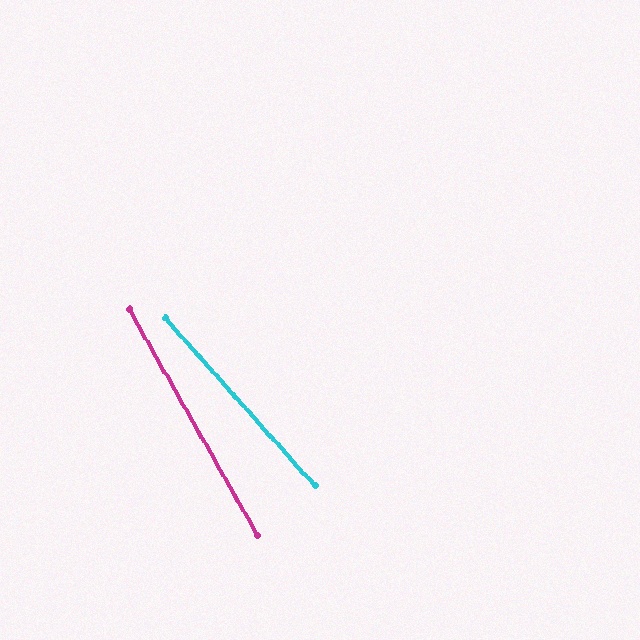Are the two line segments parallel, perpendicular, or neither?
Neither parallel nor perpendicular — they differ by about 12°.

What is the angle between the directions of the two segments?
Approximately 12 degrees.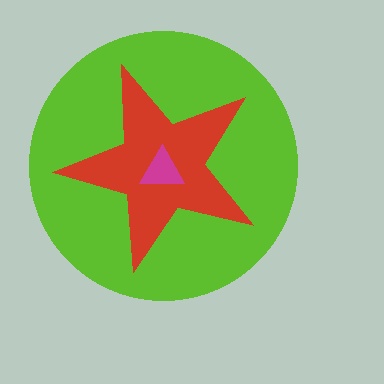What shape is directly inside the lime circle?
The red star.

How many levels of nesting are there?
3.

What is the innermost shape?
The magenta triangle.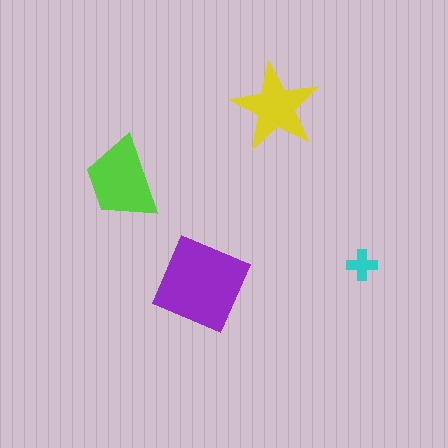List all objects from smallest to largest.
The cyan cross, the yellow star, the lime trapezoid, the purple square.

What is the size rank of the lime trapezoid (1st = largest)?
2nd.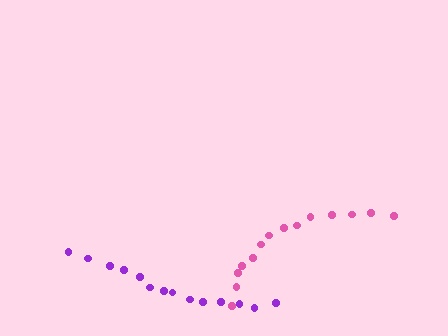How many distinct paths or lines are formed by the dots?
There are 2 distinct paths.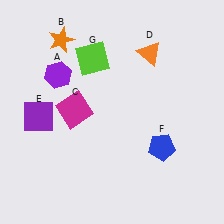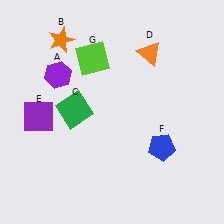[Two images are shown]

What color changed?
The square (C) changed from magenta in Image 1 to green in Image 2.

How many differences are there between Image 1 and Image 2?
There is 1 difference between the two images.